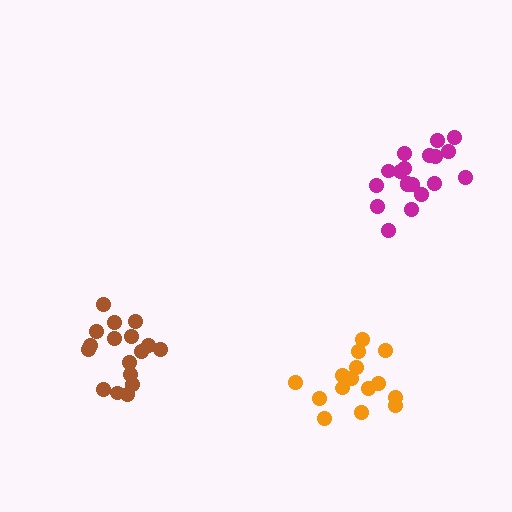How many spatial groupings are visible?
There are 3 spatial groupings.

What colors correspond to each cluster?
The clusters are colored: magenta, orange, brown.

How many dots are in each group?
Group 1: 19 dots, Group 2: 15 dots, Group 3: 17 dots (51 total).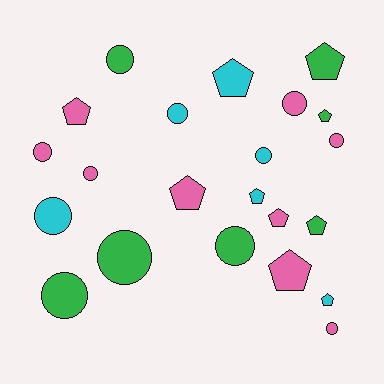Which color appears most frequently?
Pink, with 9 objects.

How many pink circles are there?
There are 5 pink circles.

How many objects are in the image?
There are 22 objects.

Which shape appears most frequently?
Circle, with 12 objects.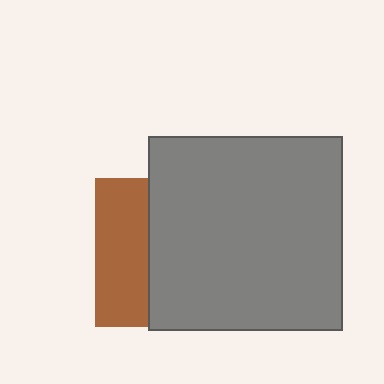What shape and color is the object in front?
The object in front is a gray square.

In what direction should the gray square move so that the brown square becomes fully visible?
The gray square should move right. That is the shortest direction to clear the overlap and leave the brown square fully visible.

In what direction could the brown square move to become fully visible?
The brown square could move left. That would shift it out from behind the gray square entirely.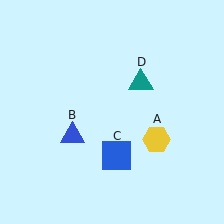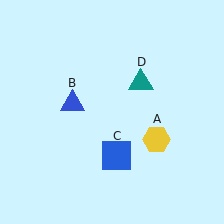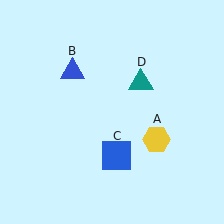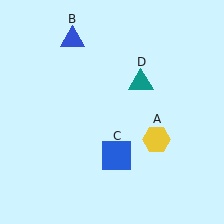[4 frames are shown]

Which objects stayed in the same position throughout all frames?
Yellow hexagon (object A) and blue square (object C) and teal triangle (object D) remained stationary.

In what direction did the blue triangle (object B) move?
The blue triangle (object B) moved up.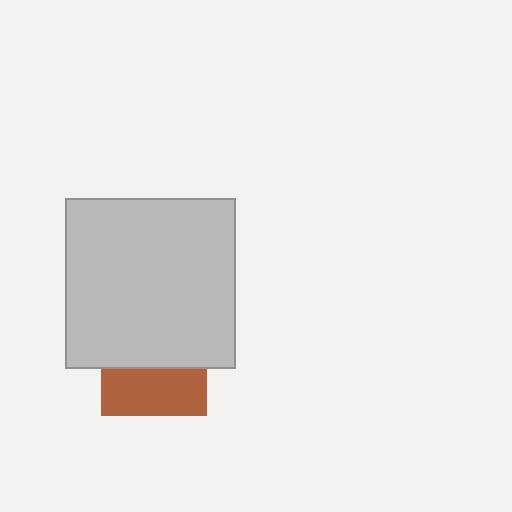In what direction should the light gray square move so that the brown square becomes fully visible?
The light gray square should move up. That is the shortest direction to clear the overlap and leave the brown square fully visible.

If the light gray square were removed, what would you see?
You would see the complete brown square.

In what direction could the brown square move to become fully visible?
The brown square could move down. That would shift it out from behind the light gray square entirely.